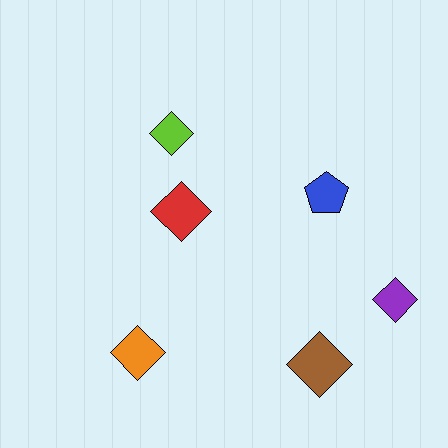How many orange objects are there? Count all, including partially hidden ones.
There is 1 orange object.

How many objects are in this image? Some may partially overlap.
There are 6 objects.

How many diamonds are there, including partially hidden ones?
There are 5 diamonds.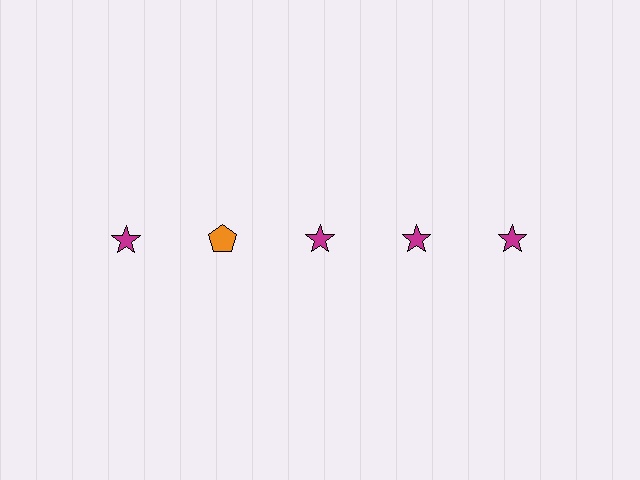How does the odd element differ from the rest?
It differs in both color (orange instead of magenta) and shape (pentagon instead of star).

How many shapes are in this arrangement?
There are 5 shapes arranged in a grid pattern.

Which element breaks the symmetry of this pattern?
The orange pentagon in the top row, second from left column breaks the symmetry. All other shapes are magenta stars.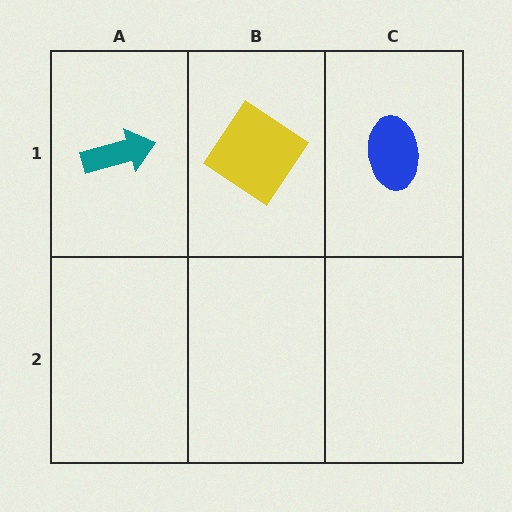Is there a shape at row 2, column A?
No, that cell is empty.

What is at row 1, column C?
A blue ellipse.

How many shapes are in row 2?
0 shapes.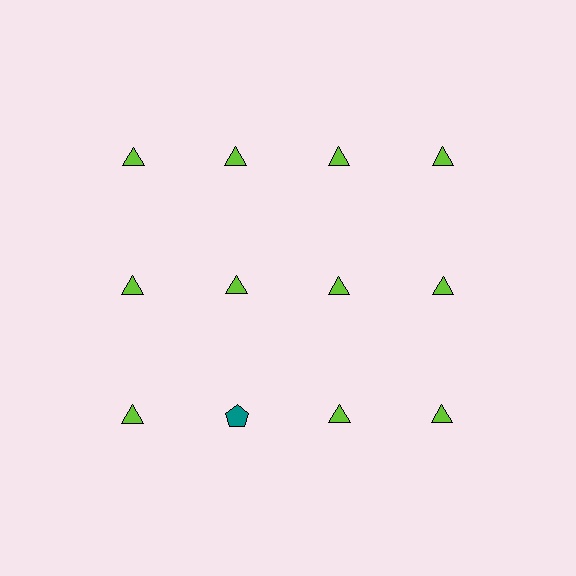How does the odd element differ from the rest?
It differs in both color (teal instead of lime) and shape (pentagon instead of triangle).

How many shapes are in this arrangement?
There are 12 shapes arranged in a grid pattern.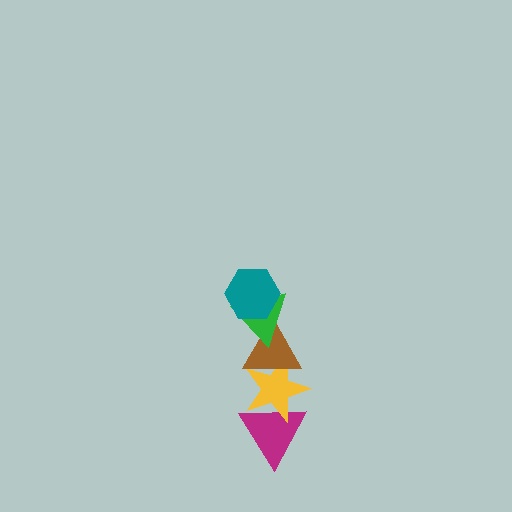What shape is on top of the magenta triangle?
The yellow star is on top of the magenta triangle.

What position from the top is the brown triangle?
The brown triangle is 3rd from the top.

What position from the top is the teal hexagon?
The teal hexagon is 1st from the top.